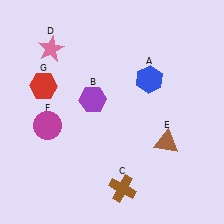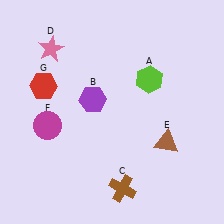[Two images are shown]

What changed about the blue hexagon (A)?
In Image 1, A is blue. In Image 2, it changed to lime.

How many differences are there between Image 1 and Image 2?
There is 1 difference between the two images.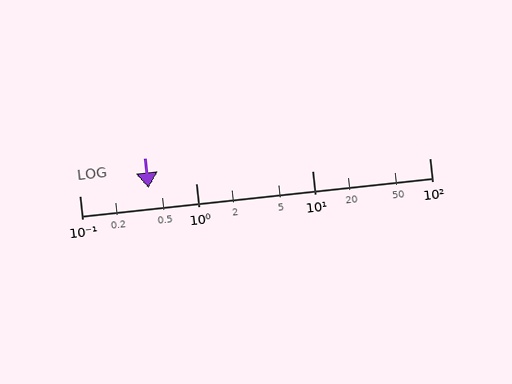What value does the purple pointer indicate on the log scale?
The pointer indicates approximately 0.39.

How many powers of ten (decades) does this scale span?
The scale spans 3 decades, from 0.1 to 100.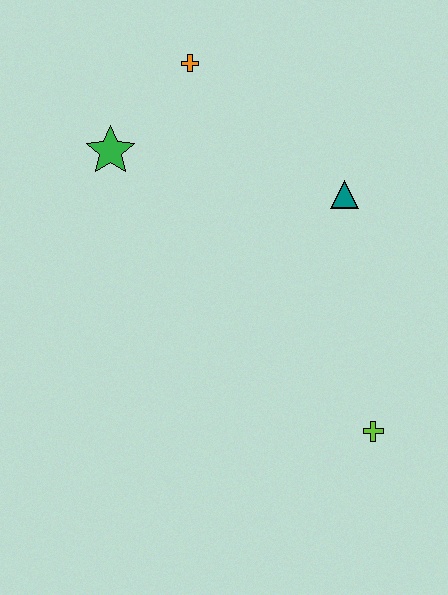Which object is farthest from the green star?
The lime cross is farthest from the green star.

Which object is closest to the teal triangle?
The orange cross is closest to the teal triangle.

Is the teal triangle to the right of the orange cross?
Yes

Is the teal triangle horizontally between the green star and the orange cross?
No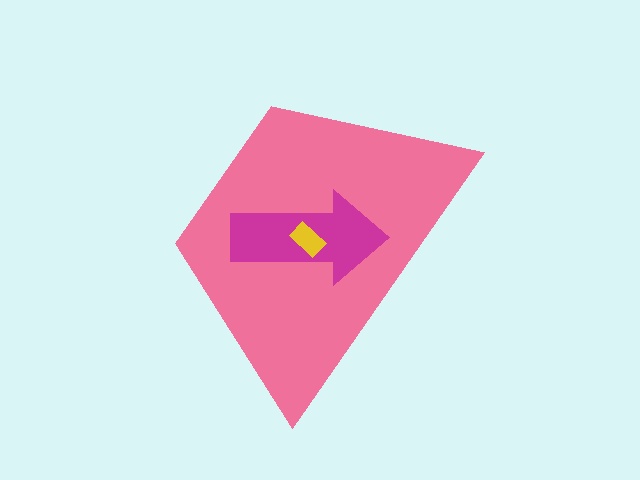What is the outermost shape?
The pink trapezoid.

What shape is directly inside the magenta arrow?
The yellow rectangle.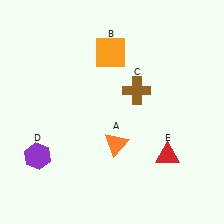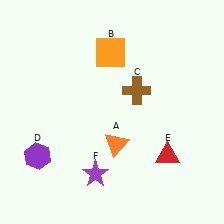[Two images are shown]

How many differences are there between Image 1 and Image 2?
There is 1 difference between the two images.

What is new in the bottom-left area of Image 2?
A purple star (F) was added in the bottom-left area of Image 2.